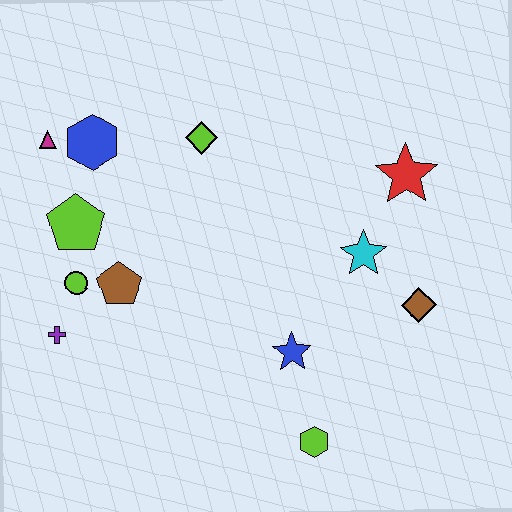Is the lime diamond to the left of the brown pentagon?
No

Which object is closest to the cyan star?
The brown diamond is closest to the cyan star.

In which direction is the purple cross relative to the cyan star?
The purple cross is to the left of the cyan star.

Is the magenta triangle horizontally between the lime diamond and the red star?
No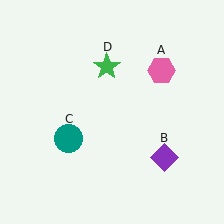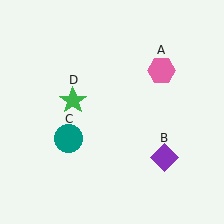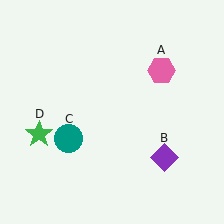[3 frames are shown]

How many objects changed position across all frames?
1 object changed position: green star (object D).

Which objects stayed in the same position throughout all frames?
Pink hexagon (object A) and purple diamond (object B) and teal circle (object C) remained stationary.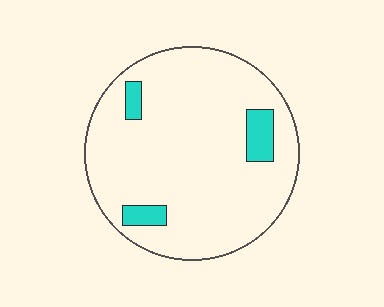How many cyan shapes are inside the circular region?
3.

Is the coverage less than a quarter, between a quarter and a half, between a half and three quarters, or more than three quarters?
Less than a quarter.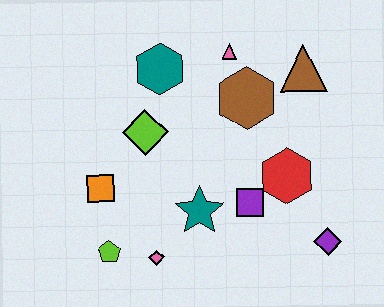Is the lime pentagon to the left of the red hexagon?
Yes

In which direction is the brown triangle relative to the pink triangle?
The brown triangle is to the right of the pink triangle.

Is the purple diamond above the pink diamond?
Yes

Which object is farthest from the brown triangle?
The lime pentagon is farthest from the brown triangle.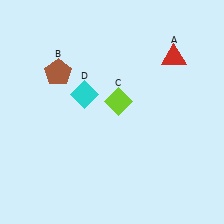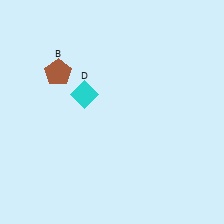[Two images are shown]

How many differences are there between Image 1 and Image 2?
There are 2 differences between the two images.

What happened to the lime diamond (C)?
The lime diamond (C) was removed in Image 2. It was in the top-right area of Image 1.